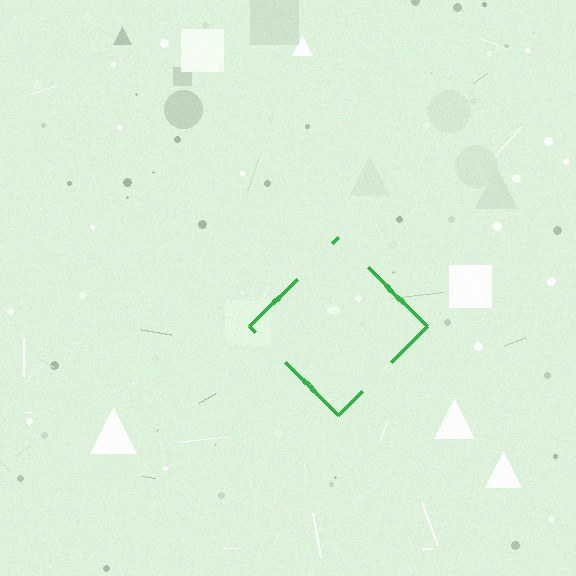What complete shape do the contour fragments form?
The contour fragments form a diamond.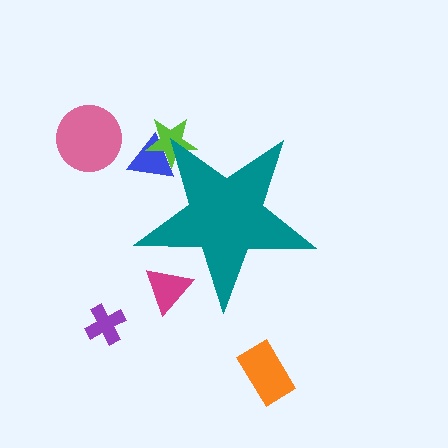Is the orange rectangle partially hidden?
No, the orange rectangle is fully visible.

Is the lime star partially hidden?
Yes, the lime star is partially hidden behind the teal star.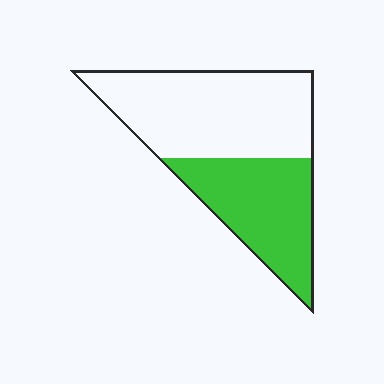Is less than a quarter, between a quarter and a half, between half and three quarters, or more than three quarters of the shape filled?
Between a quarter and a half.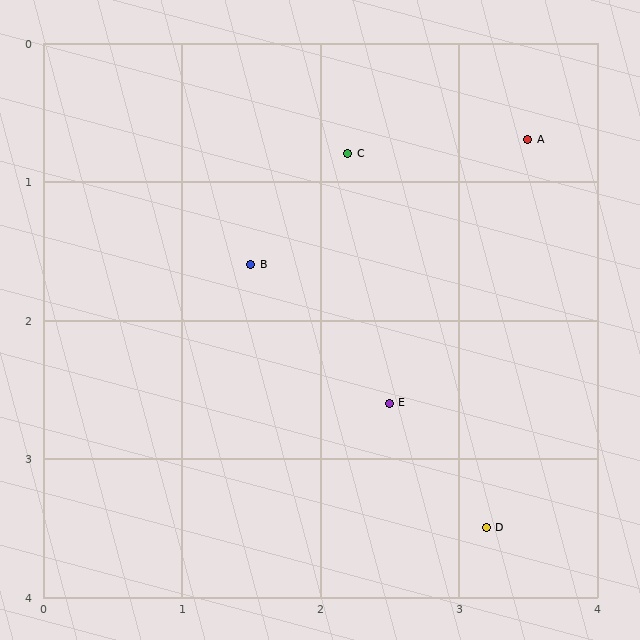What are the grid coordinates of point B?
Point B is at approximately (1.5, 1.6).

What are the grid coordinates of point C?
Point C is at approximately (2.2, 0.8).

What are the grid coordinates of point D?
Point D is at approximately (3.2, 3.5).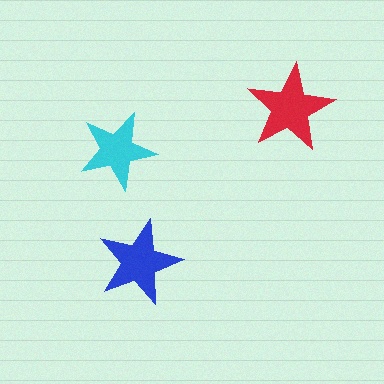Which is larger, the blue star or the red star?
The red one.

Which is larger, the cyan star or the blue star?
The blue one.